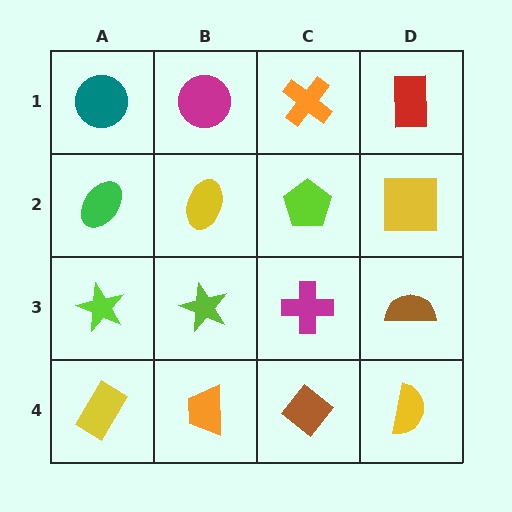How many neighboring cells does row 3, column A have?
3.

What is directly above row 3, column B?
A yellow ellipse.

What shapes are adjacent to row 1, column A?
A green ellipse (row 2, column A), a magenta circle (row 1, column B).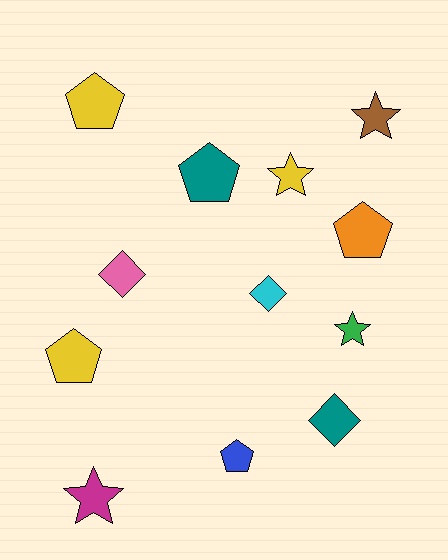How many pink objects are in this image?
There is 1 pink object.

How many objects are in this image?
There are 12 objects.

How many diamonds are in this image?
There are 3 diamonds.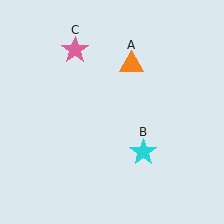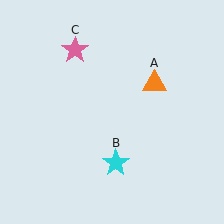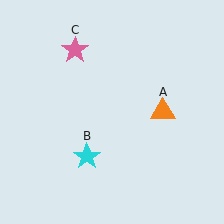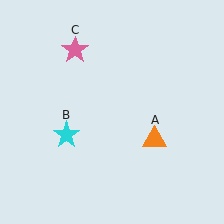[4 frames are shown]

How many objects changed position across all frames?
2 objects changed position: orange triangle (object A), cyan star (object B).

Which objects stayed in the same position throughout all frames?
Pink star (object C) remained stationary.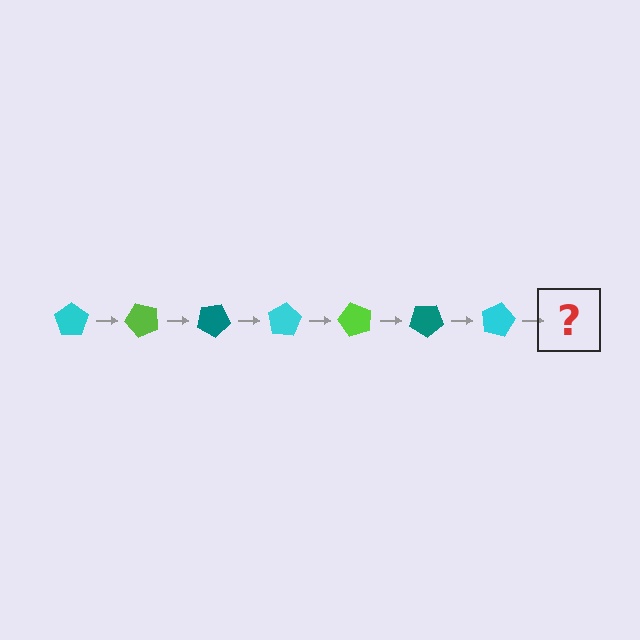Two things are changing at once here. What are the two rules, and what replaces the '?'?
The two rules are that it rotates 50 degrees each step and the color cycles through cyan, lime, and teal. The '?' should be a lime pentagon, rotated 350 degrees from the start.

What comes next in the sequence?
The next element should be a lime pentagon, rotated 350 degrees from the start.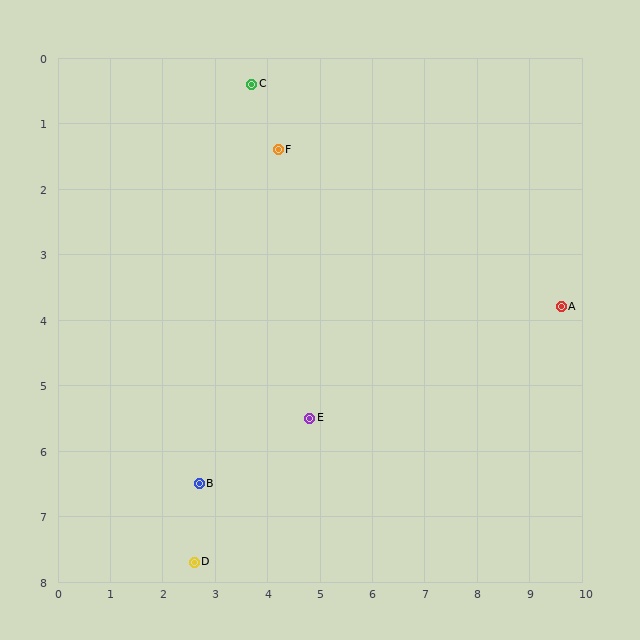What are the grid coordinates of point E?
Point E is at approximately (4.8, 5.5).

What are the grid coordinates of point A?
Point A is at approximately (9.6, 3.8).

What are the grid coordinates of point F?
Point F is at approximately (4.2, 1.4).